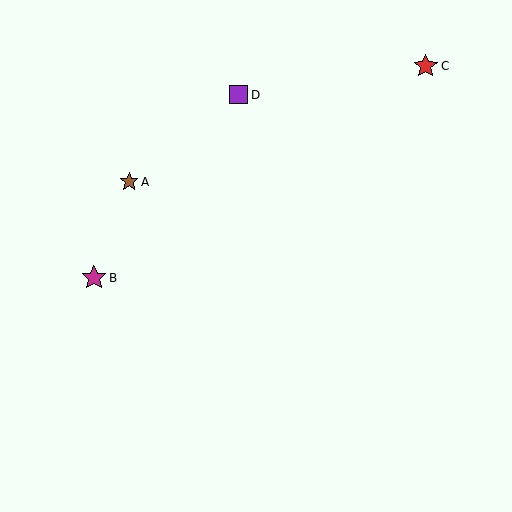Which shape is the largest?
The magenta star (labeled B) is the largest.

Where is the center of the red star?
The center of the red star is at (426, 66).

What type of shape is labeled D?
Shape D is a purple square.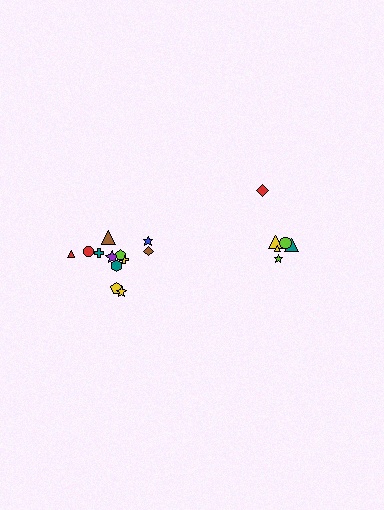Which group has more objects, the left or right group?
The left group.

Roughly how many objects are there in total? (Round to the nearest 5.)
Roughly 20 objects in total.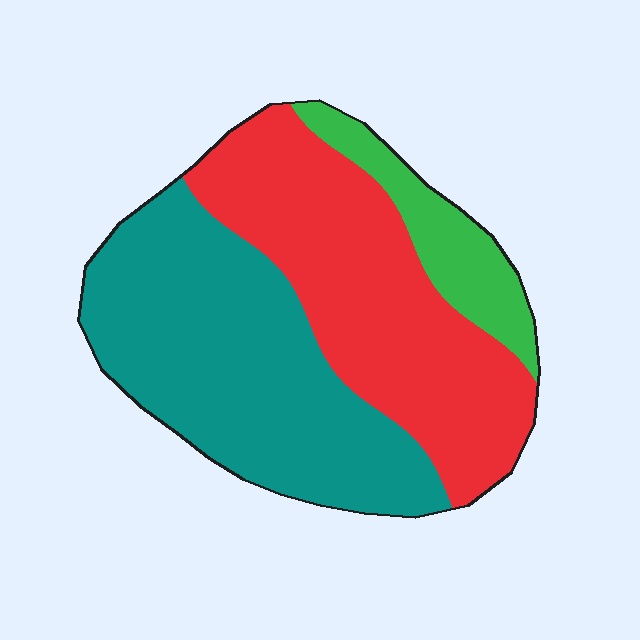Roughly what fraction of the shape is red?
Red takes up between a third and a half of the shape.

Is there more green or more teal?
Teal.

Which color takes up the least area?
Green, at roughly 10%.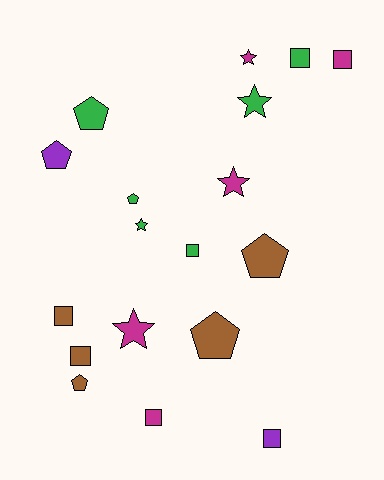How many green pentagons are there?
There are 2 green pentagons.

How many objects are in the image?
There are 18 objects.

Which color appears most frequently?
Green, with 6 objects.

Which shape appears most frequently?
Square, with 7 objects.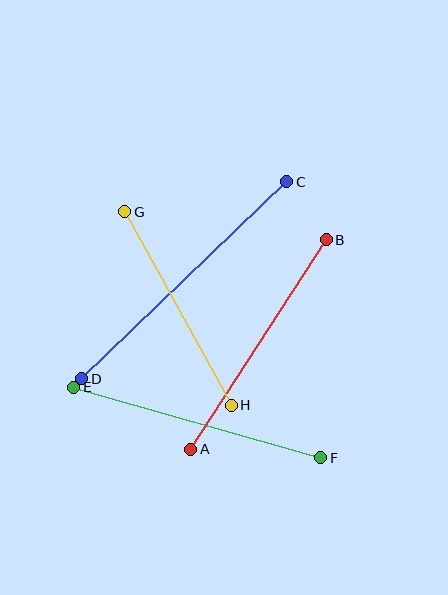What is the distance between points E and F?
The distance is approximately 256 pixels.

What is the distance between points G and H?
The distance is approximately 221 pixels.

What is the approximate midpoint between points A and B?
The midpoint is at approximately (258, 345) pixels.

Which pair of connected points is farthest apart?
Points C and D are farthest apart.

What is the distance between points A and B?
The distance is approximately 250 pixels.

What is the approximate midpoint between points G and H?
The midpoint is at approximately (178, 308) pixels.